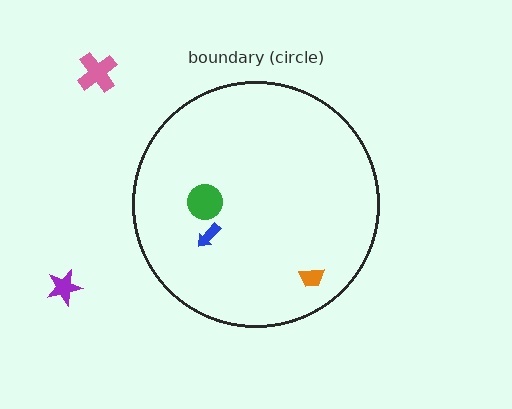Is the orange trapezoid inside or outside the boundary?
Inside.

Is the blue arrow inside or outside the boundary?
Inside.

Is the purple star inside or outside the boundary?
Outside.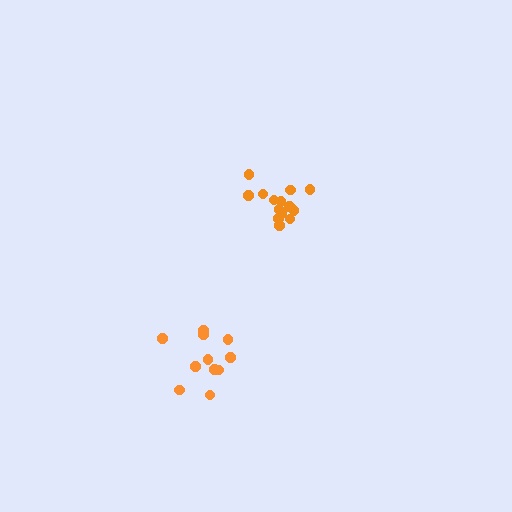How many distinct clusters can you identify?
There are 2 distinct clusters.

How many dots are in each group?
Group 1: 11 dots, Group 2: 14 dots (25 total).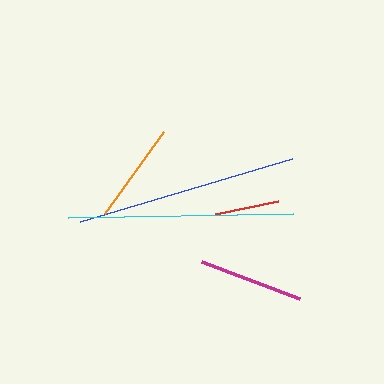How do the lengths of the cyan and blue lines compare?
The cyan and blue lines are approximately the same length.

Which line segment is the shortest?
The red line is the shortest at approximately 64 pixels.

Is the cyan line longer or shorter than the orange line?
The cyan line is longer than the orange line.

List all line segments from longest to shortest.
From longest to shortest: cyan, blue, magenta, orange, red.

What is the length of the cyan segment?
The cyan segment is approximately 225 pixels long.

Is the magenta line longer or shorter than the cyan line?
The cyan line is longer than the magenta line.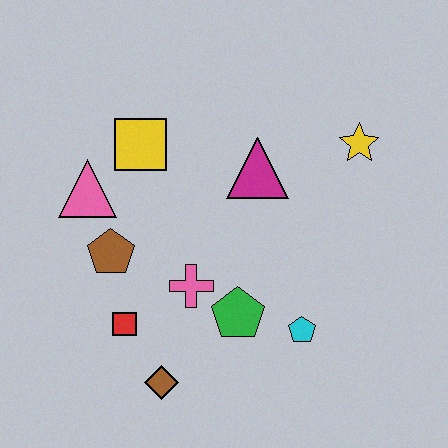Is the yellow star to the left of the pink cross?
No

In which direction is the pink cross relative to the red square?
The pink cross is to the right of the red square.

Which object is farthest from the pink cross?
The yellow star is farthest from the pink cross.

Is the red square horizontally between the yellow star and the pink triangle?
Yes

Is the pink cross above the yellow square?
No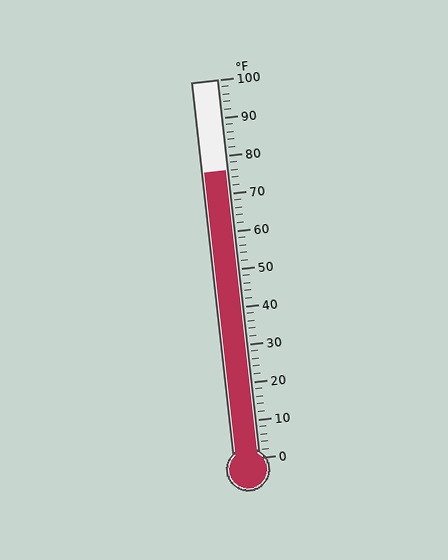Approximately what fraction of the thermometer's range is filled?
The thermometer is filled to approximately 75% of its range.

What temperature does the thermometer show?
The thermometer shows approximately 76°F.